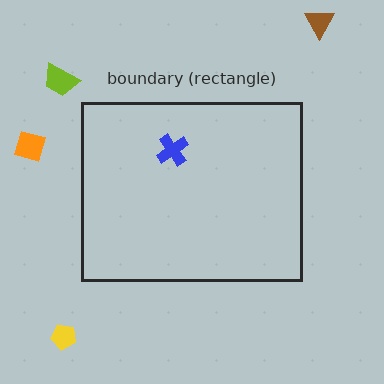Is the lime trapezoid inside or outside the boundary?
Outside.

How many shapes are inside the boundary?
1 inside, 4 outside.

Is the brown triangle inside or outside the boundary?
Outside.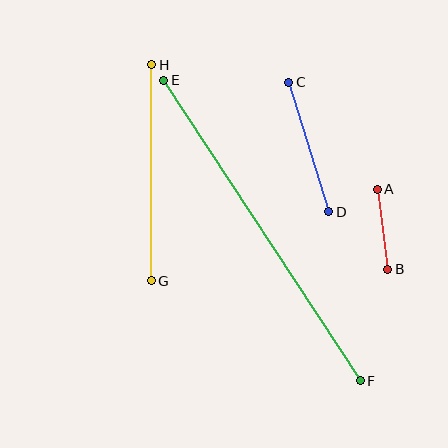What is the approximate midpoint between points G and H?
The midpoint is at approximately (151, 173) pixels.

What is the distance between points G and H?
The distance is approximately 216 pixels.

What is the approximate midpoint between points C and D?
The midpoint is at approximately (309, 147) pixels.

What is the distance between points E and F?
The distance is approximately 359 pixels.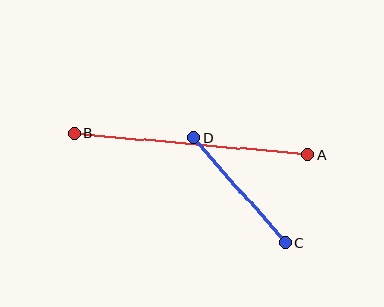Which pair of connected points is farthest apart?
Points A and B are farthest apart.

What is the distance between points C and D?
The distance is approximately 139 pixels.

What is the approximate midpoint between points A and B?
The midpoint is at approximately (191, 144) pixels.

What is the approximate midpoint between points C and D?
The midpoint is at approximately (240, 190) pixels.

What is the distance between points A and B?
The distance is approximately 235 pixels.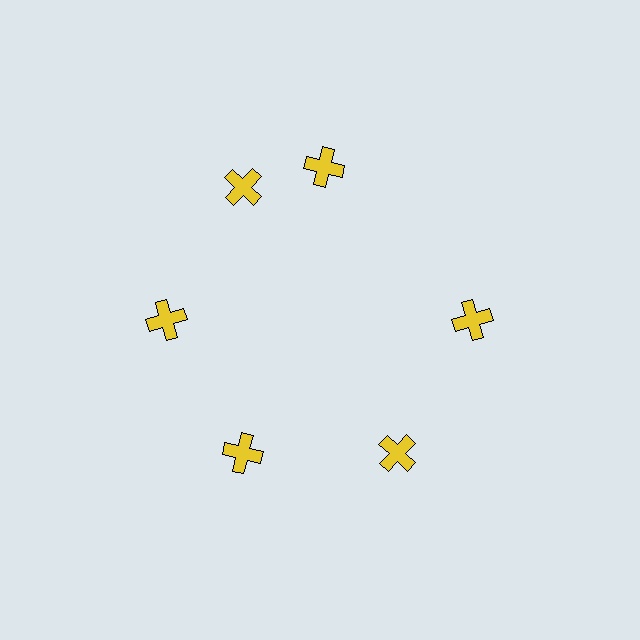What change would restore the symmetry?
The symmetry would be restored by rotating it back into even spacing with its neighbors so that all 6 crosses sit at equal angles and equal distance from the center.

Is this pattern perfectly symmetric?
No. The 6 yellow crosses are arranged in a ring, but one element near the 1 o'clock position is rotated out of alignment along the ring, breaking the 6-fold rotational symmetry.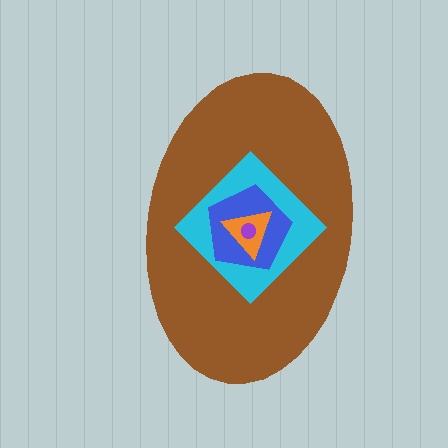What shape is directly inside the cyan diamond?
The blue pentagon.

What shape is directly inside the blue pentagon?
The orange triangle.